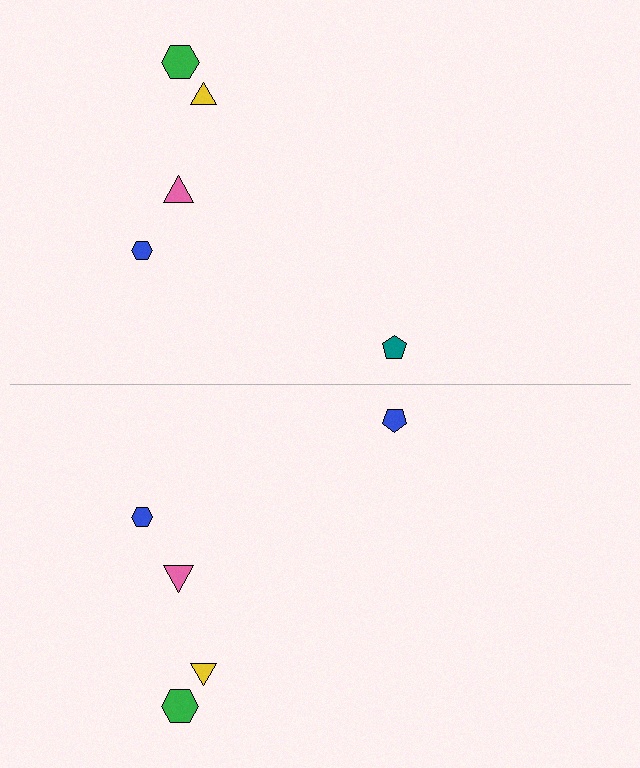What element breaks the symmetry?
The blue pentagon on the bottom side breaks the symmetry — its mirror counterpart is teal.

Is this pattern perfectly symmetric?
No, the pattern is not perfectly symmetric. The blue pentagon on the bottom side breaks the symmetry — its mirror counterpart is teal.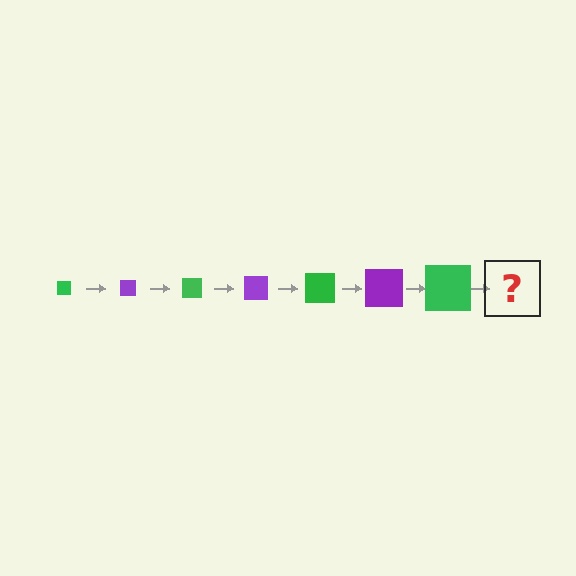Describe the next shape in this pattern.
It should be a purple square, larger than the previous one.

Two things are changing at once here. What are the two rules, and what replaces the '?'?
The two rules are that the square grows larger each step and the color cycles through green and purple. The '?' should be a purple square, larger than the previous one.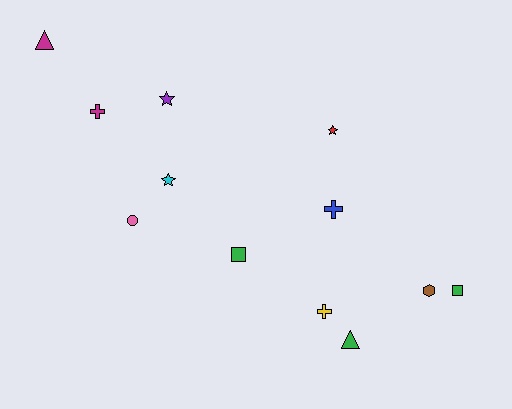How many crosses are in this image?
There are 3 crosses.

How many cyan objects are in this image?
There is 1 cyan object.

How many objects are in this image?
There are 12 objects.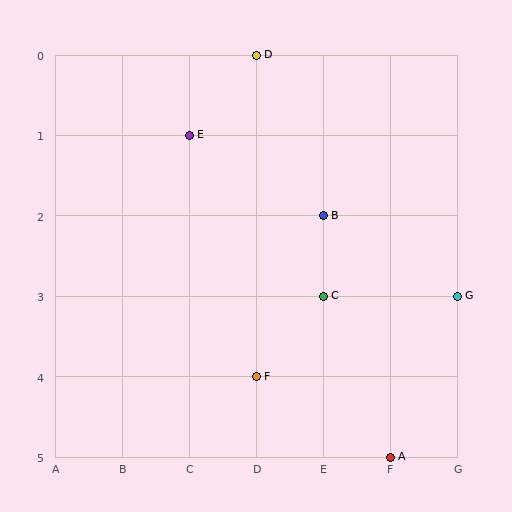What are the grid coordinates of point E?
Point E is at grid coordinates (C, 1).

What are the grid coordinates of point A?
Point A is at grid coordinates (F, 5).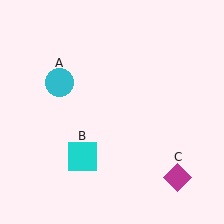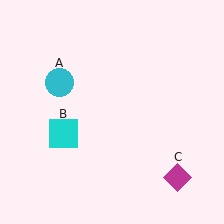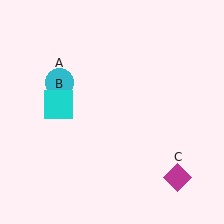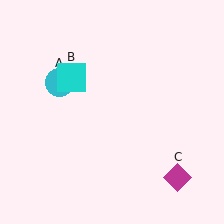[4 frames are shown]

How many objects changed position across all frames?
1 object changed position: cyan square (object B).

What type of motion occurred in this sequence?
The cyan square (object B) rotated clockwise around the center of the scene.